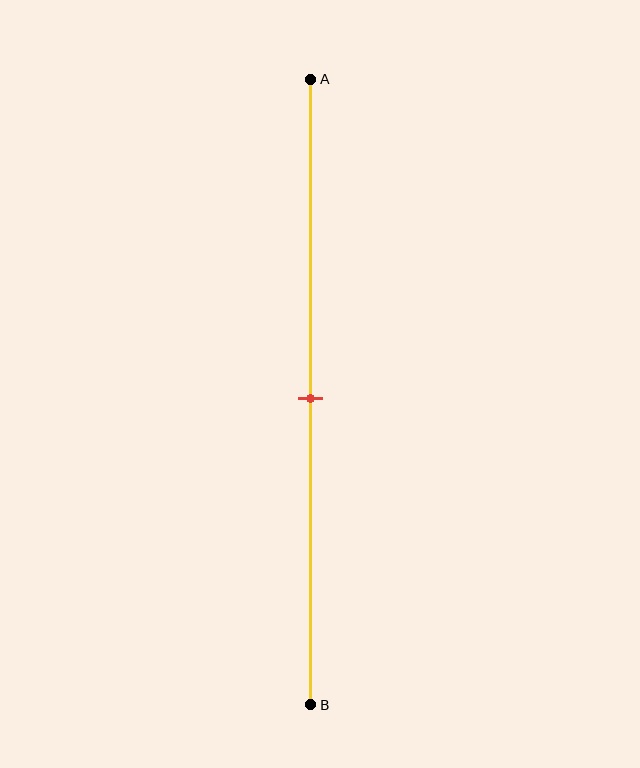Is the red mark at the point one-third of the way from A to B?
No, the mark is at about 50% from A, not at the 33% one-third point.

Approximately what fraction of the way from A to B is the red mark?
The red mark is approximately 50% of the way from A to B.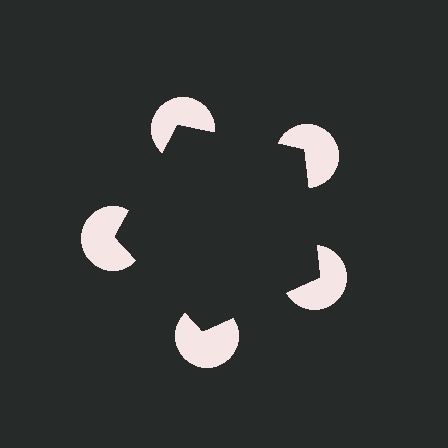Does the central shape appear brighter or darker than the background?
It typically appears slightly darker than the background, even though no actual brightness change is drawn.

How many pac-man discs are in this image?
There are 5 — one at each vertex of the illusory pentagon.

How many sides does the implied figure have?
5 sides.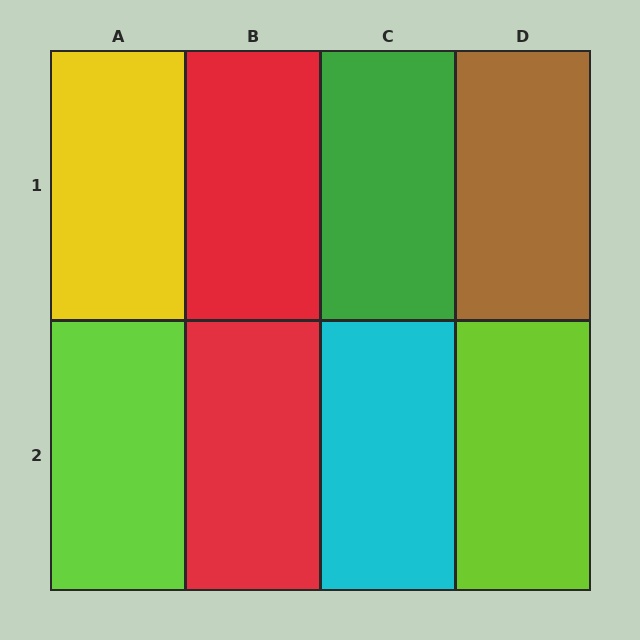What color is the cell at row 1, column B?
Red.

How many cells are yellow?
1 cell is yellow.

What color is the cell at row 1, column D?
Brown.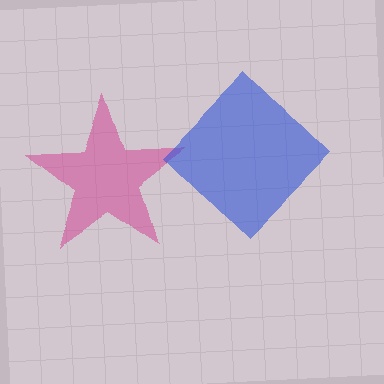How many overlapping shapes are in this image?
There are 2 overlapping shapes in the image.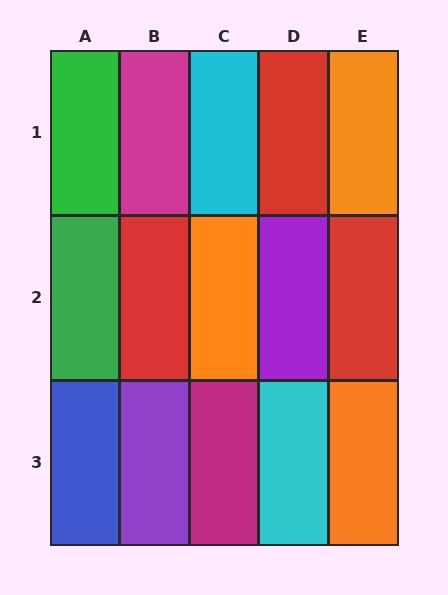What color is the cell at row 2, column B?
Red.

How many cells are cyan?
2 cells are cyan.